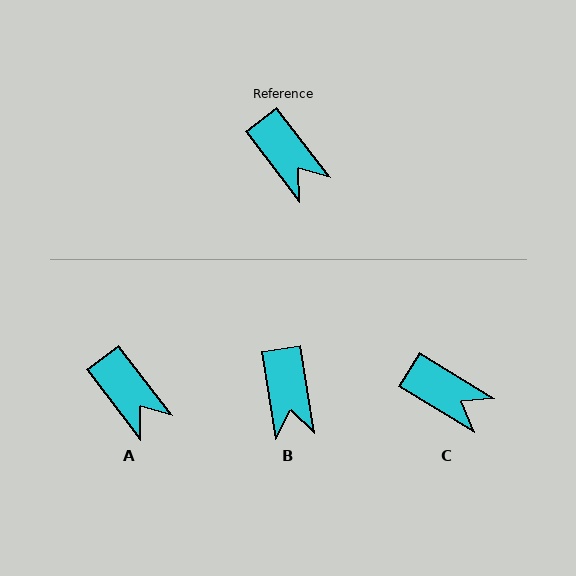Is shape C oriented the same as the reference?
No, it is off by about 21 degrees.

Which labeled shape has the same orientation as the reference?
A.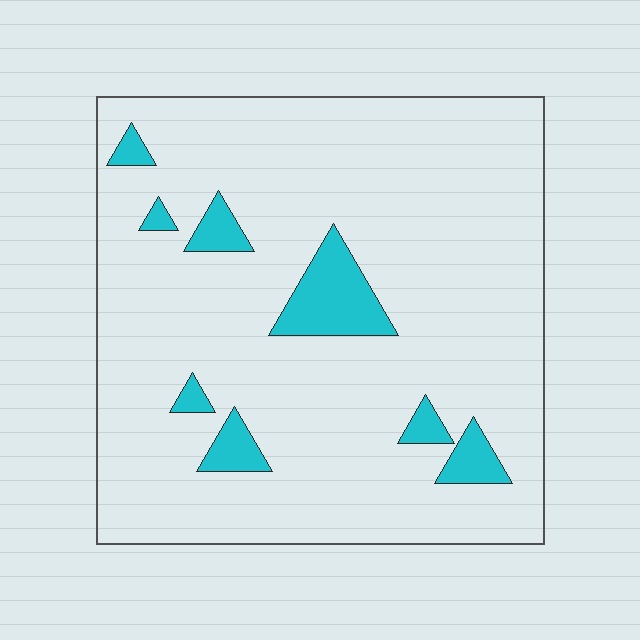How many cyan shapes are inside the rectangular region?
8.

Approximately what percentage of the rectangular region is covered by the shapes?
Approximately 10%.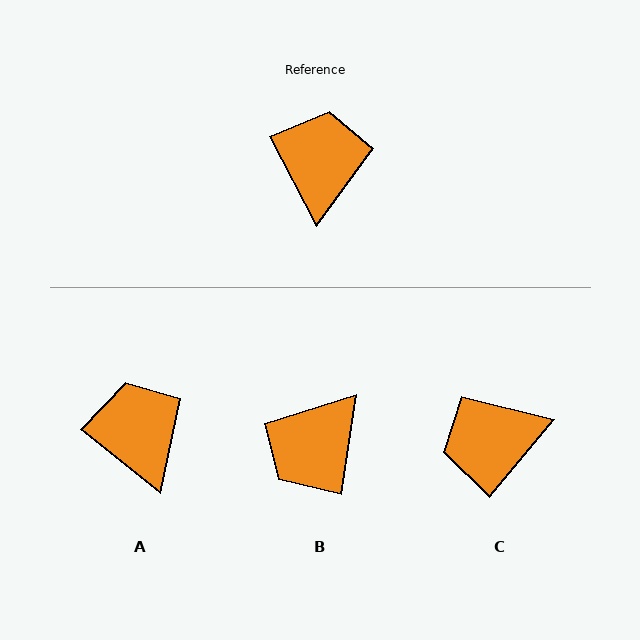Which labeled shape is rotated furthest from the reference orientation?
B, about 144 degrees away.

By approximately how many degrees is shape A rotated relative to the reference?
Approximately 24 degrees counter-clockwise.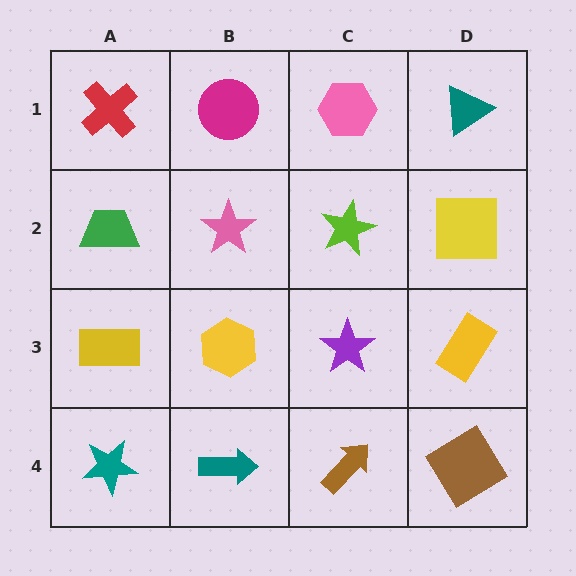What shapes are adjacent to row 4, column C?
A purple star (row 3, column C), a teal arrow (row 4, column B), a brown diamond (row 4, column D).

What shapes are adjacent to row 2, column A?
A red cross (row 1, column A), a yellow rectangle (row 3, column A), a pink star (row 2, column B).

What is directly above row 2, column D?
A teal triangle.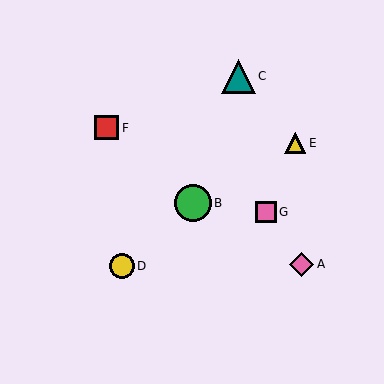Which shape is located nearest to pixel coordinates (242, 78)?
The teal triangle (labeled C) at (238, 76) is nearest to that location.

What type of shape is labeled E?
Shape E is a yellow triangle.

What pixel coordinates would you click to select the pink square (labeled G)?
Click at (266, 212) to select the pink square G.